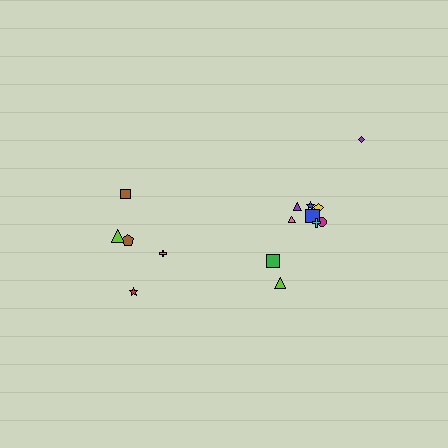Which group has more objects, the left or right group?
The right group.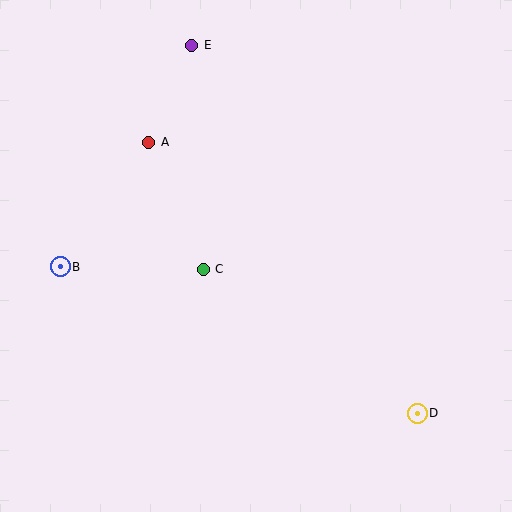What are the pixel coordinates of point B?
Point B is at (60, 267).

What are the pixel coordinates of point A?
Point A is at (148, 142).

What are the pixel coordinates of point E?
Point E is at (192, 45).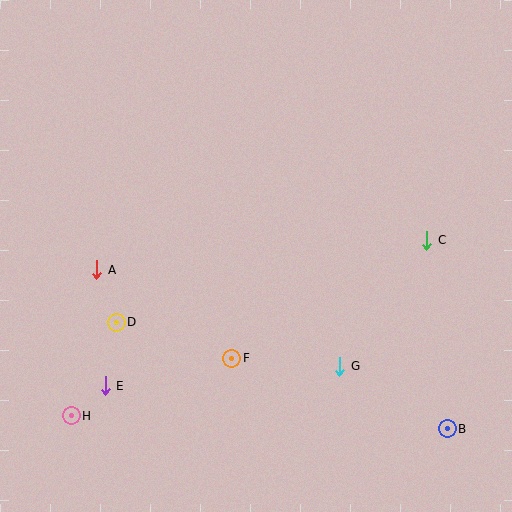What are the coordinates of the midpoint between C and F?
The midpoint between C and F is at (329, 299).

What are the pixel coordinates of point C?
Point C is at (427, 240).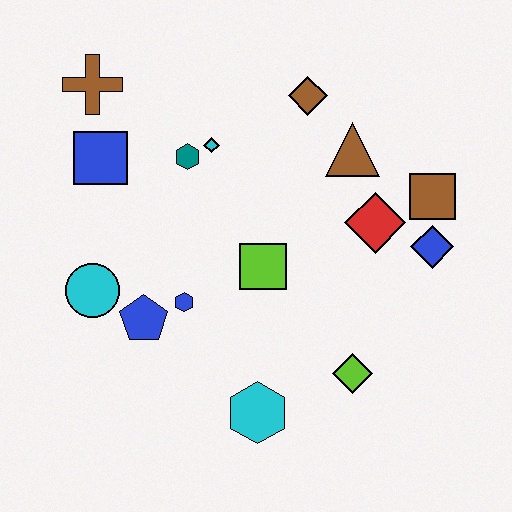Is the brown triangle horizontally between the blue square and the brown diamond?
No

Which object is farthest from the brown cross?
The lime diamond is farthest from the brown cross.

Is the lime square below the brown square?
Yes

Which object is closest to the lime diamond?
The cyan hexagon is closest to the lime diamond.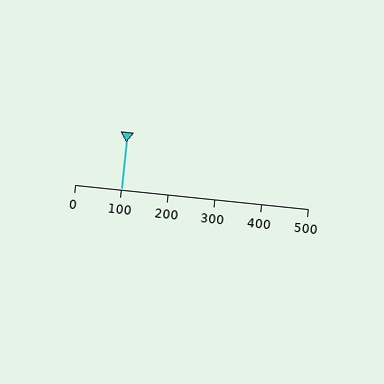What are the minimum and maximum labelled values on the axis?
The axis runs from 0 to 500.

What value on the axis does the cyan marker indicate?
The marker indicates approximately 100.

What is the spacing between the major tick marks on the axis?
The major ticks are spaced 100 apart.